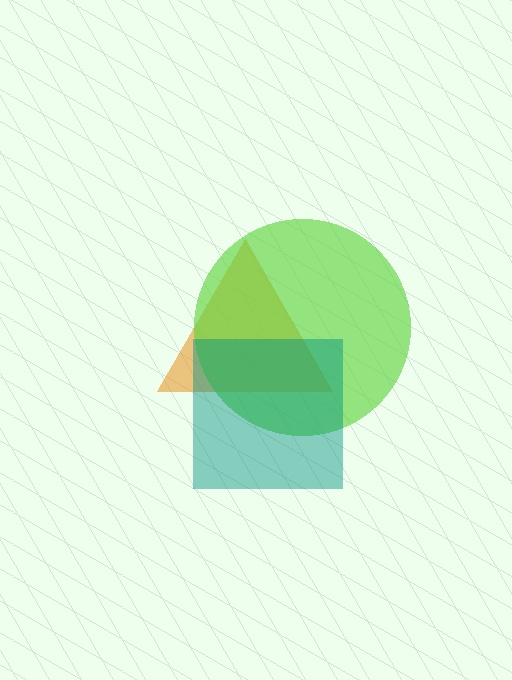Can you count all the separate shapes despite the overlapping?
Yes, there are 3 separate shapes.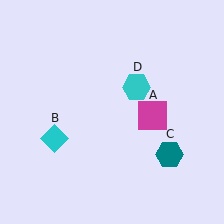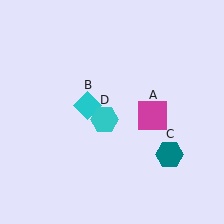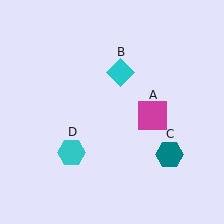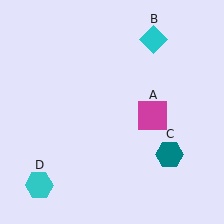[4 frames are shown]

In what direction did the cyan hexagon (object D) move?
The cyan hexagon (object D) moved down and to the left.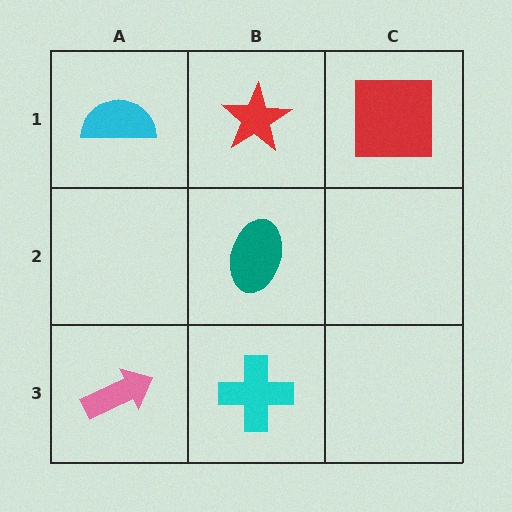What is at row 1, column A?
A cyan semicircle.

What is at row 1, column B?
A red star.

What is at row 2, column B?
A teal ellipse.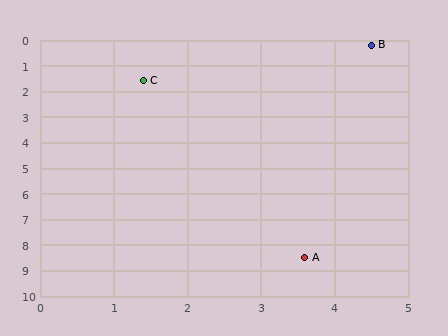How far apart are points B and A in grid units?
Points B and A are about 8.3 grid units apart.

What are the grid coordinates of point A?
Point A is at approximately (3.6, 8.5).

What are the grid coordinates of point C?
Point C is at approximately (1.4, 1.6).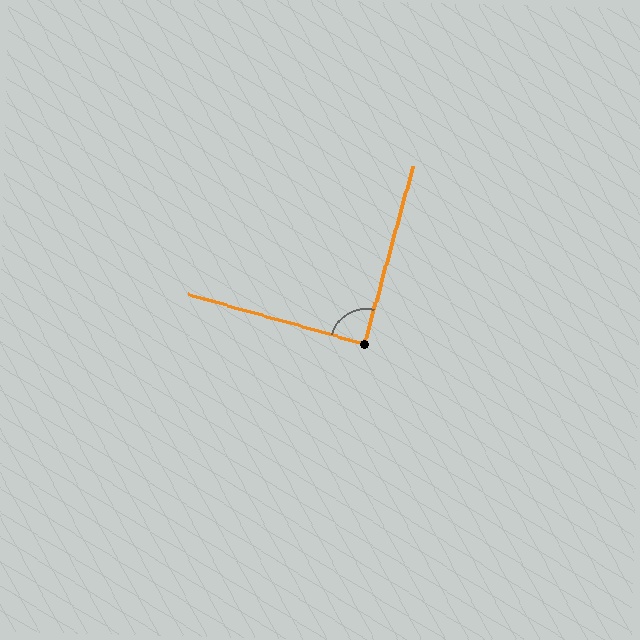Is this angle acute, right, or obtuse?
It is approximately a right angle.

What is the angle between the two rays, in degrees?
Approximately 90 degrees.